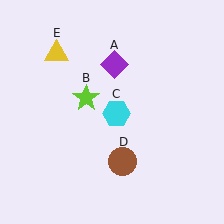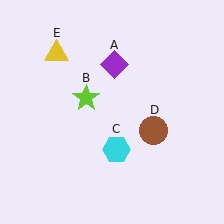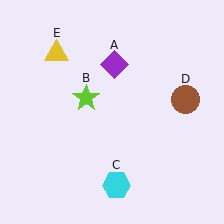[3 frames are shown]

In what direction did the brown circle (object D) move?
The brown circle (object D) moved up and to the right.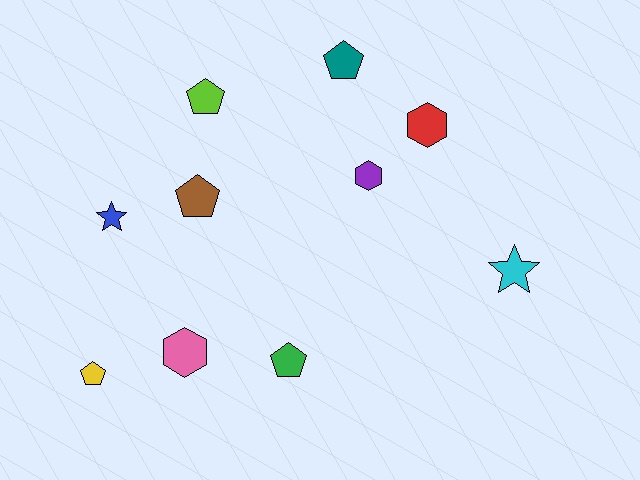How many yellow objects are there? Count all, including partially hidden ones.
There is 1 yellow object.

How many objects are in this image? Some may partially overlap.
There are 10 objects.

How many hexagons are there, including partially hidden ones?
There are 3 hexagons.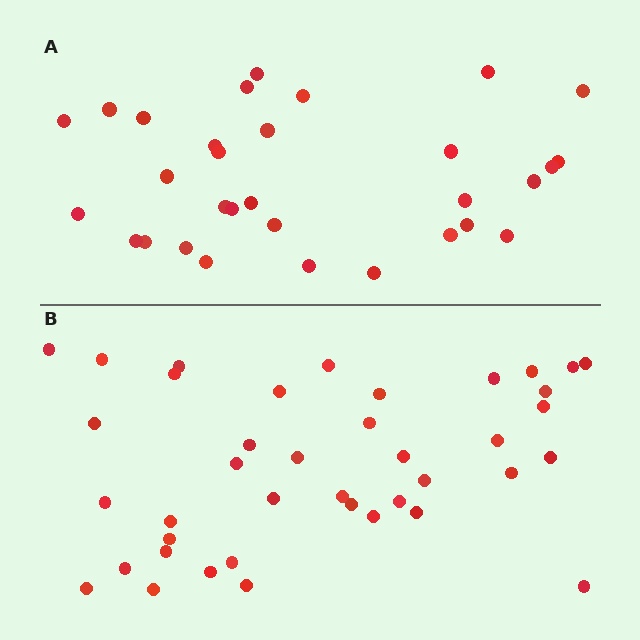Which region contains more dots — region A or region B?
Region B (the bottom region) has more dots.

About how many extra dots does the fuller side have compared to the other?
Region B has roughly 8 or so more dots than region A.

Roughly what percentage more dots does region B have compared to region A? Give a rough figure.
About 30% more.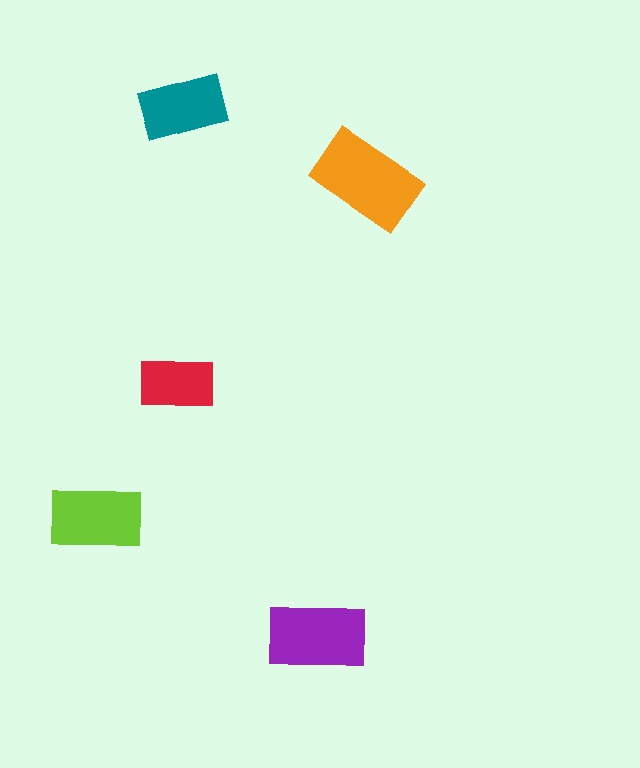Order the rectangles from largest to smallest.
the orange one, the purple one, the lime one, the teal one, the red one.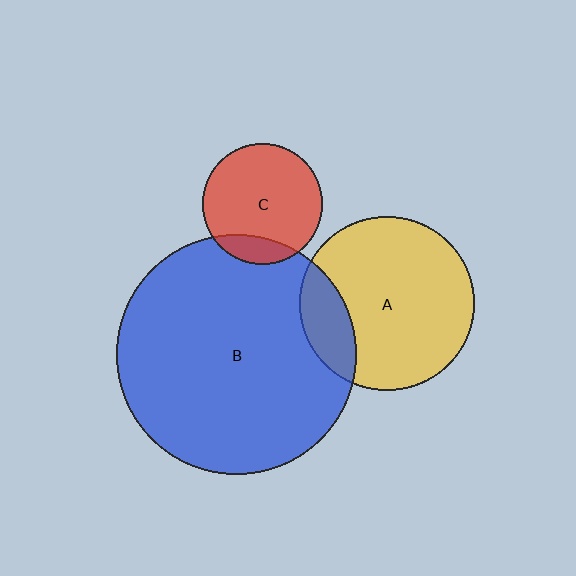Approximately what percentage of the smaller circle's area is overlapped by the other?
Approximately 20%.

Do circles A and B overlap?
Yes.